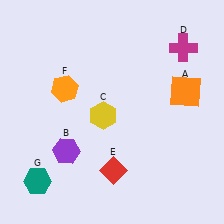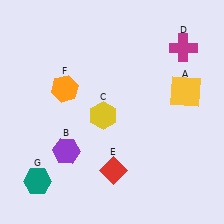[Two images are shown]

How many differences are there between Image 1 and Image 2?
There is 1 difference between the two images.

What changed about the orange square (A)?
In Image 1, A is orange. In Image 2, it changed to yellow.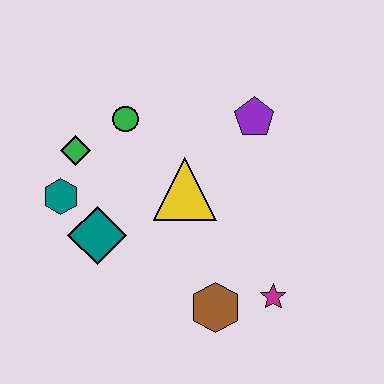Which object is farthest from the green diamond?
The magenta star is farthest from the green diamond.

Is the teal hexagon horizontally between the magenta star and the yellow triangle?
No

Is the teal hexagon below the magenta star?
No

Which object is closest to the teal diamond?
The teal hexagon is closest to the teal diamond.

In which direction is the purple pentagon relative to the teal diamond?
The purple pentagon is to the right of the teal diamond.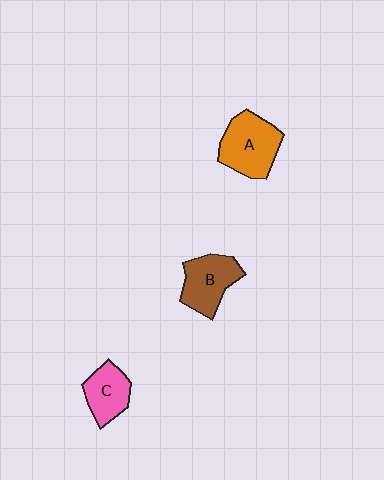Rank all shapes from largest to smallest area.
From largest to smallest: A (orange), B (brown), C (pink).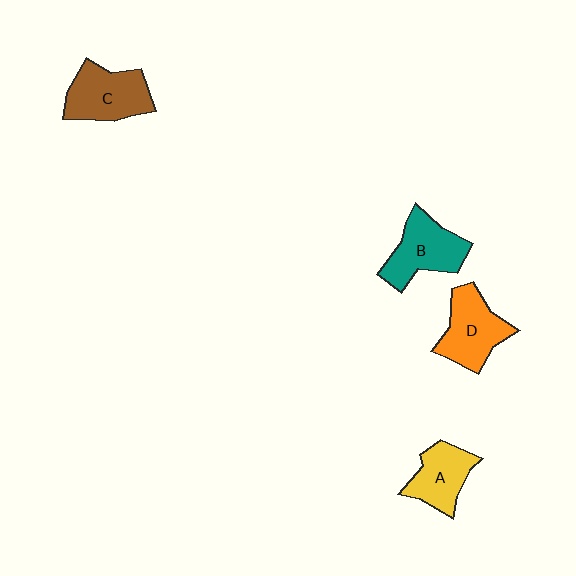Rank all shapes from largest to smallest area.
From largest to smallest: C (brown), D (orange), B (teal), A (yellow).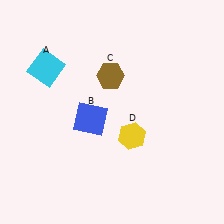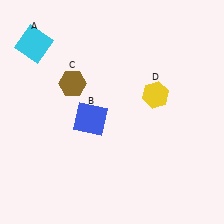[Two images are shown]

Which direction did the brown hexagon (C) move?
The brown hexagon (C) moved left.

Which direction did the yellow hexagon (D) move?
The yellow hexagon (D) moved up.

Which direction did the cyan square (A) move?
The cyan square (A) moved up.